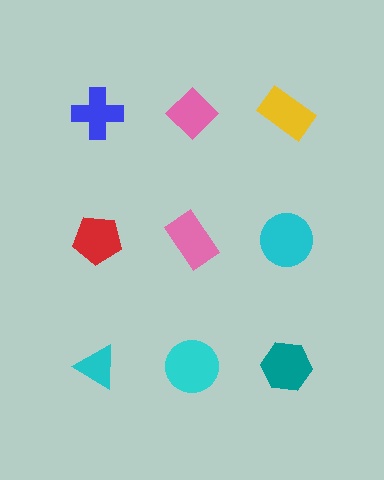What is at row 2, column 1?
A red pentagon.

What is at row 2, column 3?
A cyan circle.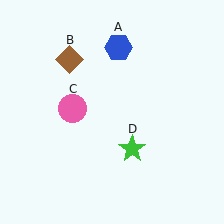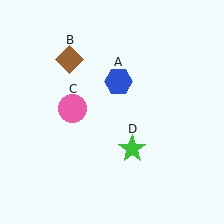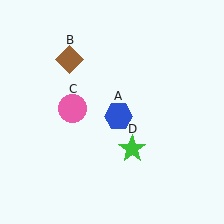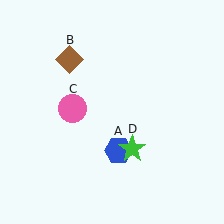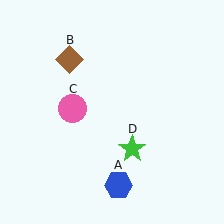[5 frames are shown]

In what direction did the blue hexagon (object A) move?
The blue hexagon (object A) moved down.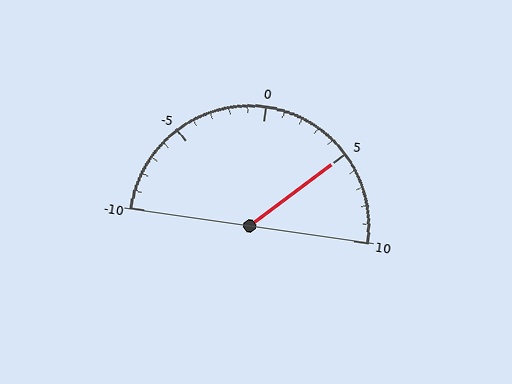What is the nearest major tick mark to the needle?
The nearest major tick mark is 5.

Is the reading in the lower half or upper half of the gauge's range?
The reading is in the upper half of the range (-10 to 10).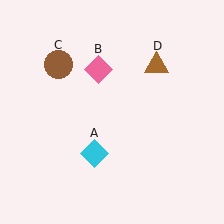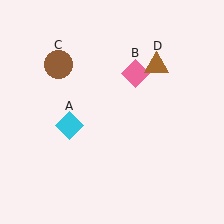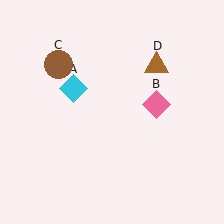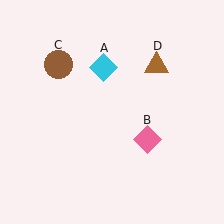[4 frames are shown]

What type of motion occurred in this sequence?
The cyan diamond (object A), pink diamond (object B) rotated clockwise around the center of the scene.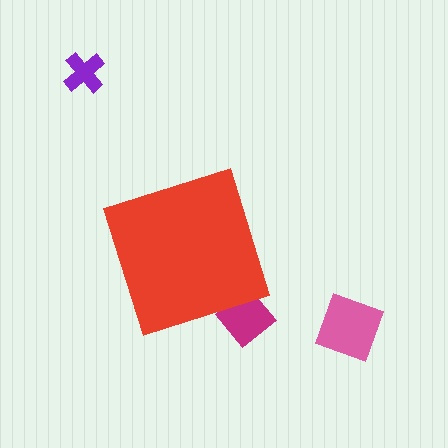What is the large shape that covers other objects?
A red diamond.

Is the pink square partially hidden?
No, the pink square is fully visible.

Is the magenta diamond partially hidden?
Yes, the magenta diamond is partially hidden behind the red diamond.